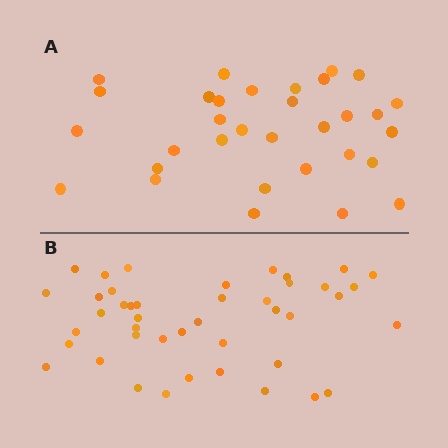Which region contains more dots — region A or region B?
Region B (the bottom region) has more dots.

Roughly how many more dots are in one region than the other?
Region B has roughly 12 or so more dots than region A.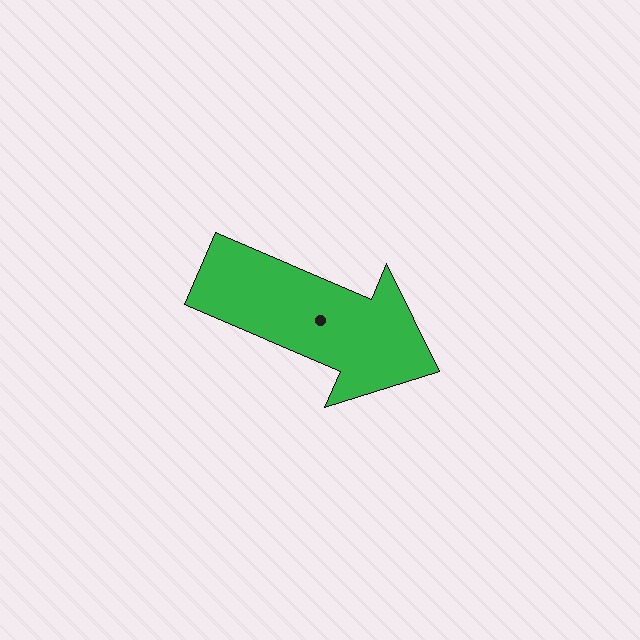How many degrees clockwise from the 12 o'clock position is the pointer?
Approximately 113 degrees.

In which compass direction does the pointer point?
Southeast.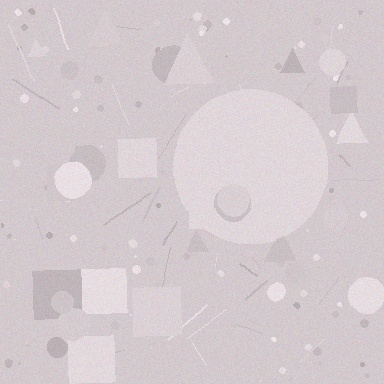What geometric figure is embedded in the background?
A circle is embedded in the background.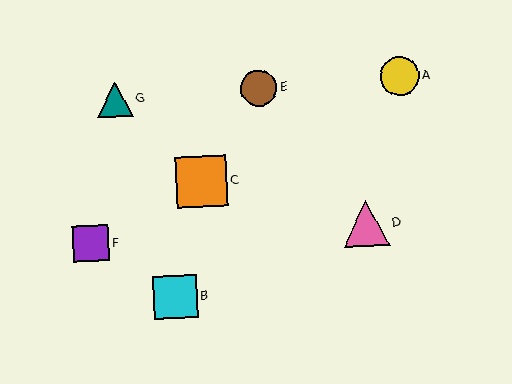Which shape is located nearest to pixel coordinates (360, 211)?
The pink triangle (labeled D) at (366, 223) is nearest to that location.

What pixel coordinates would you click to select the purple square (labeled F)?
Click at (91, 243) to select the purple square F.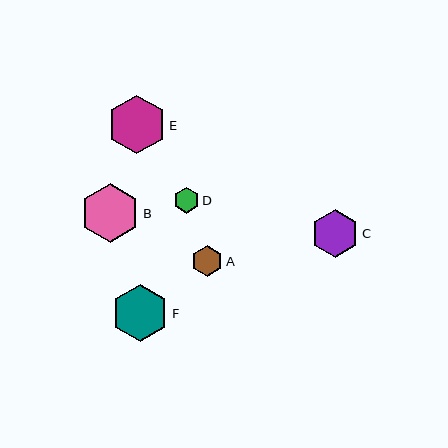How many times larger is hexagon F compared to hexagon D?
Hexagon F is approximately 2.2 times the size of hexagon D.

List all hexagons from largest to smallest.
From largest to smallest: B, E, F, C, A, D.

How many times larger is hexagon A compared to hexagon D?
Hexagon A is approximately 1.2 times the size of hexagon D.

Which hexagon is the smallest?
Hexagon D is the smallest with a size of approximately 26 pixels.